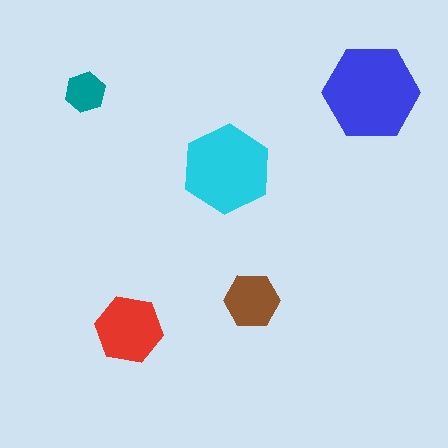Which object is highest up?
The blue hexagon is topmost.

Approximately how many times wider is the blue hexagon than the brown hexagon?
About 1.5 times wider.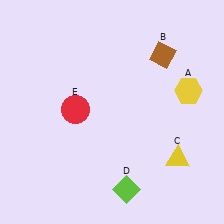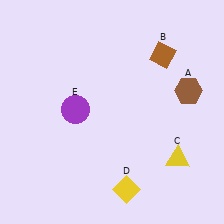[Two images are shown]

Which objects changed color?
A changed from yellow to brown. D changed from lime to yellow. E changed from red to purple.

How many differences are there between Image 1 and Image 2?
There are 3 differences between the two images.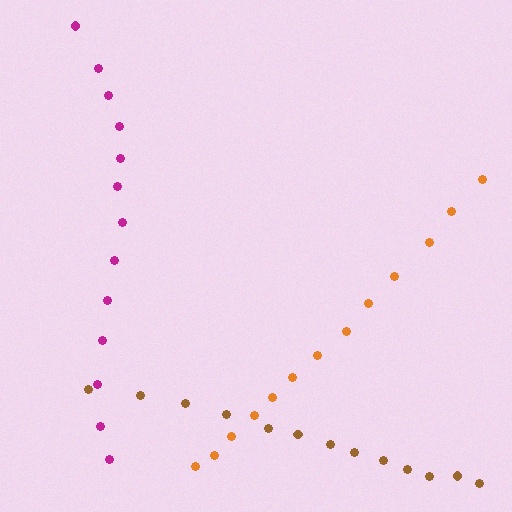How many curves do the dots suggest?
There are 3 distinct paths.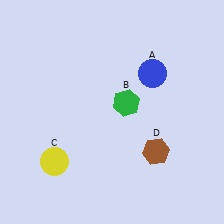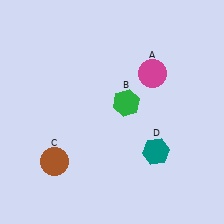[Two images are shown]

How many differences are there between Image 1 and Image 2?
There are 3 differences between the two images.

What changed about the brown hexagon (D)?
In Image 1, D is brown. In Image 2, it changed to teal.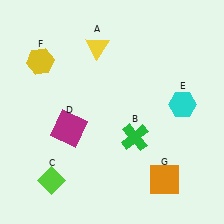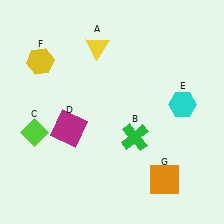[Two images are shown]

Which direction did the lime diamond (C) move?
The lime diamond (C) moved up.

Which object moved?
The lime diamond (C) moved up.